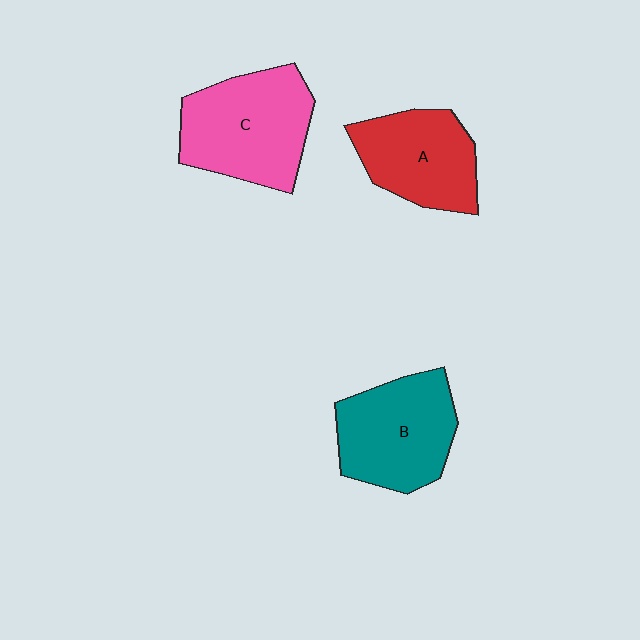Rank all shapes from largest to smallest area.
From largest to smallest: C (pink), B (teal), A (red).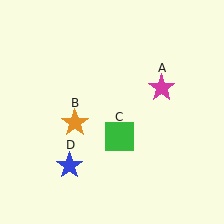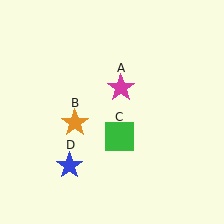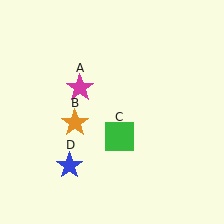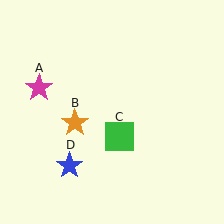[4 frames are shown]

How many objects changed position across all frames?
1 object changed position: magenta star (object A).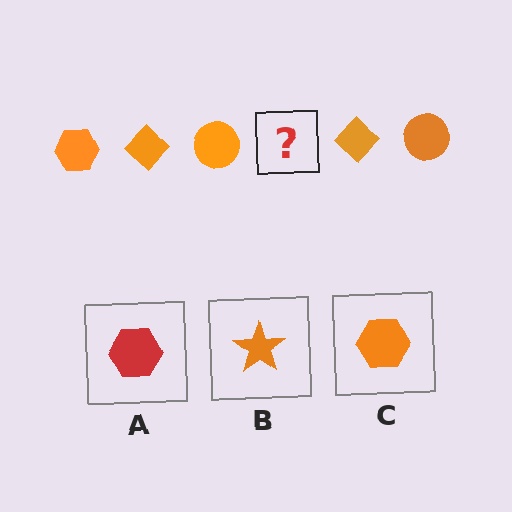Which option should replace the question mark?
Option C.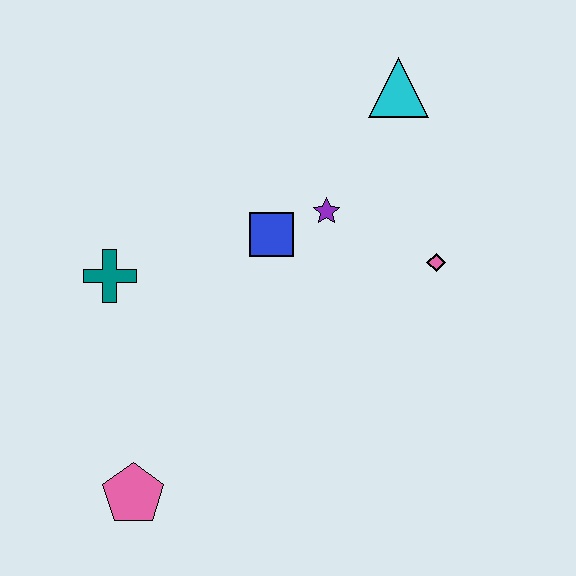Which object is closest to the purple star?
The blue square is closest to the purple star.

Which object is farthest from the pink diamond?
The pink pentagon is farthest from the pink diamond.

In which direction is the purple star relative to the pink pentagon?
The purple star is above the pink pentagon.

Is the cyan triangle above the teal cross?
Yes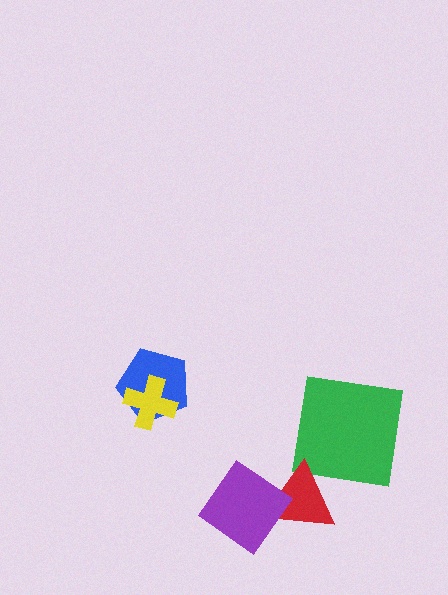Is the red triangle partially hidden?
Yes, it is partially covered by another shape.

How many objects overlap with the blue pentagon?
1 object overlaps with the blue pentagon.